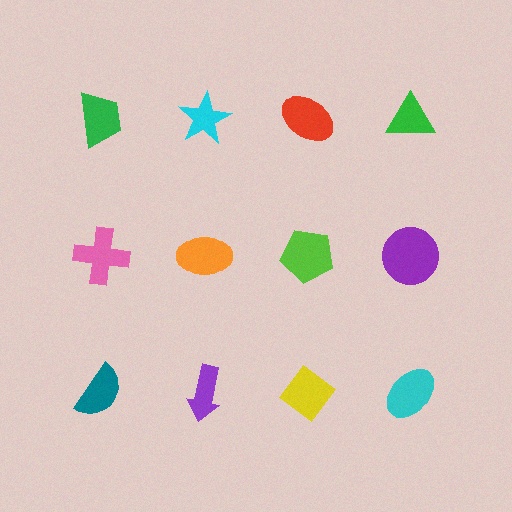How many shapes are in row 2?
4 shapes.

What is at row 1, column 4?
A green triangle.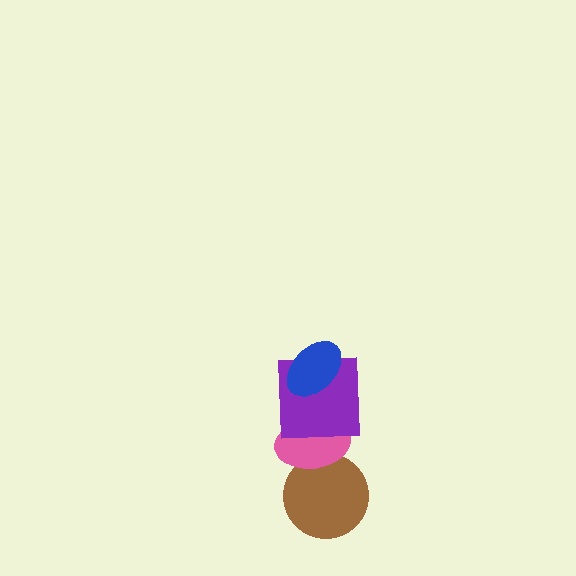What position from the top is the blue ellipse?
The blue ellipse is 1st from the top.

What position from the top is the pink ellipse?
The pink ellipse is 3rd from the top.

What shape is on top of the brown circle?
The pink ellipse is on top of the brown circle.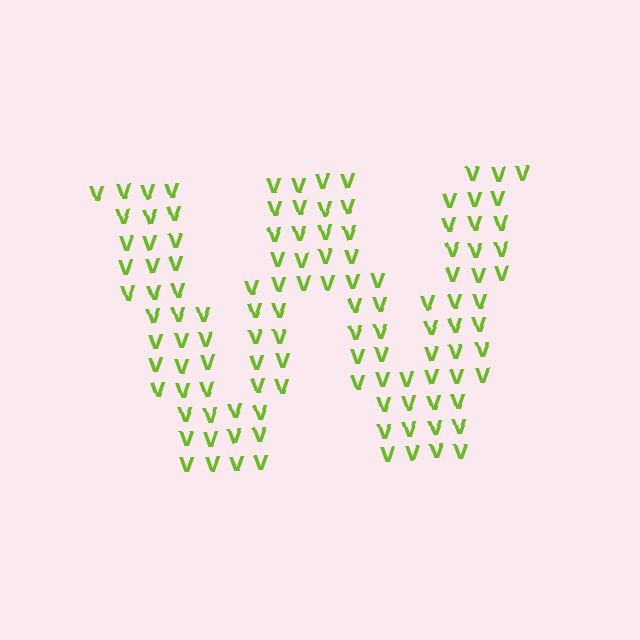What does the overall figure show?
The overall figure shows the letter W.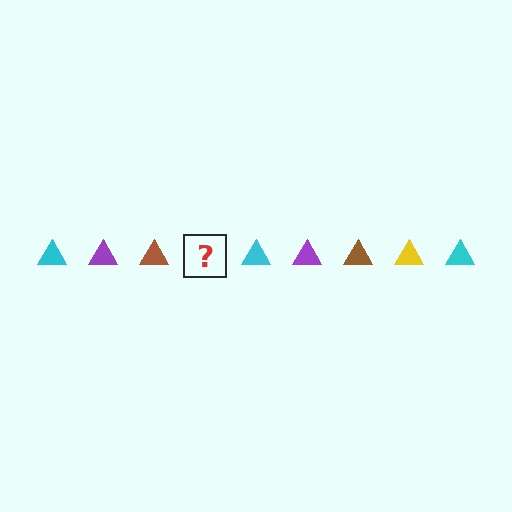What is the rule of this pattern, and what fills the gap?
The rule is that the pattern cycles through cyan, purple, brown, yellow triangles. The gap should be filled with a yellow triangle.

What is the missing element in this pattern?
The missing element is a yellow triangle.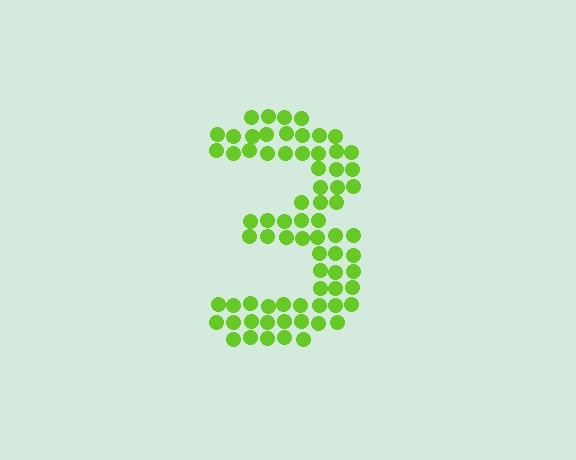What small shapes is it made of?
It is made of small circles.